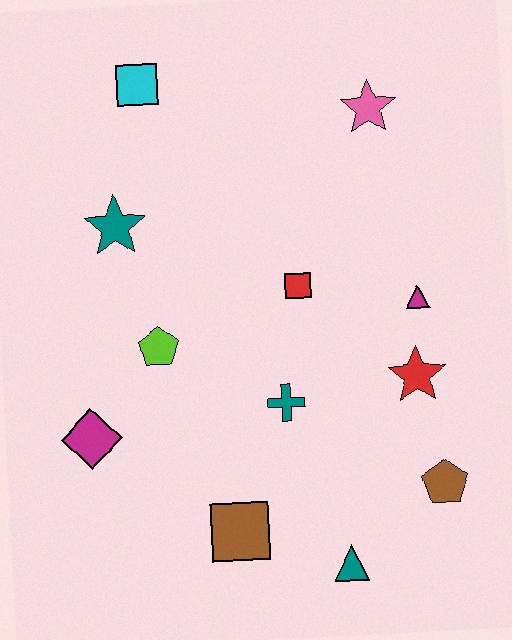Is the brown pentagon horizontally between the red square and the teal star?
No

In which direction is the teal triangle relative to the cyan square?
The teal triangle is below the cyan square.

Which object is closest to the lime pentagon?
The magenta diamond is closest to the lime pentagon.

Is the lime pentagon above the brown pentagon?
Yes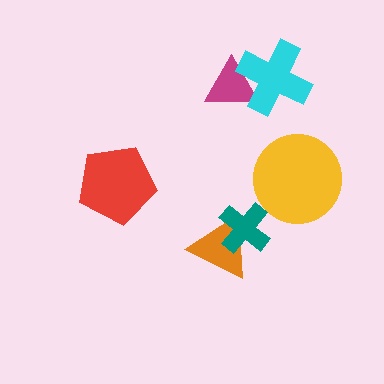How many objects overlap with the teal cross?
1 object overlaps with the teal cross.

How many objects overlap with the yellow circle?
0 objects overlap with the yellow circle.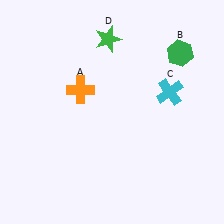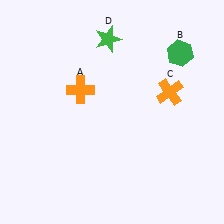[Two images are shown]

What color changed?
The cross (C) changed from cyan in Image 1 to orange in Image 2.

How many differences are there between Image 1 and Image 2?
There is 1 difference between the two images.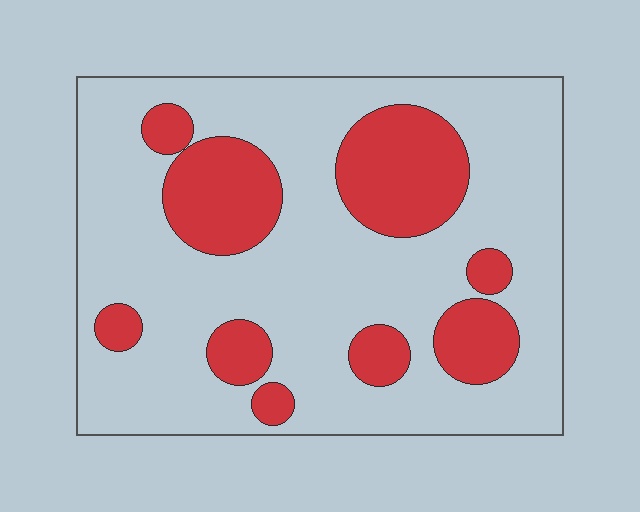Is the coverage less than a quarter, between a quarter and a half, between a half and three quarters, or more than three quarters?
Between a quarter and a half.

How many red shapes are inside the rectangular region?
9.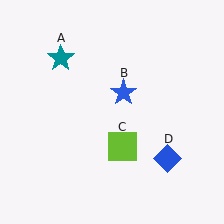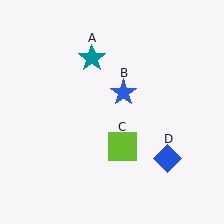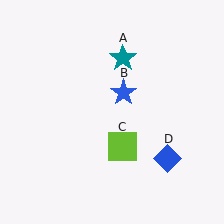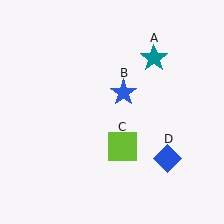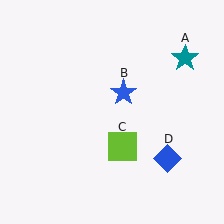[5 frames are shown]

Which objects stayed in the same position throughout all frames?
Blue star (object B) and lime square (object C) and blue diamond (object D) remained stationary.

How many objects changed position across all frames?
1 object changed position: teal star (object A).